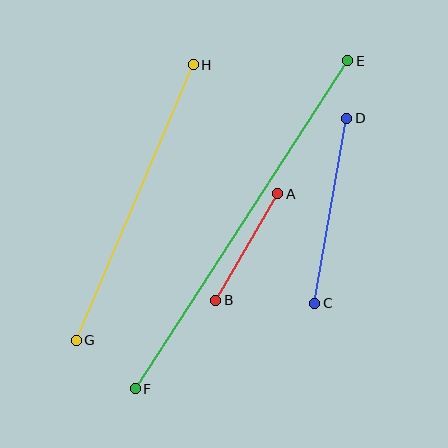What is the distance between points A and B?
The distance is approximately 123 pixels.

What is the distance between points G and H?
The distance is approximately 299 pixels.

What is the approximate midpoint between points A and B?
The midpoint is at approximately (247, 247) pixels.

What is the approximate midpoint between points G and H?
The midpoint is at approximately (135, 203) pixels.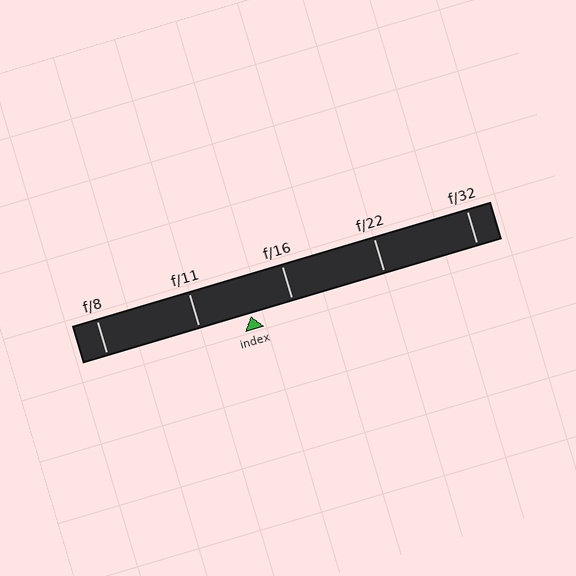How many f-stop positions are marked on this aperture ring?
There are 5 f-stop positions marked.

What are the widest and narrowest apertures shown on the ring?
The widest aperture shown is f/8 and the narrowest is f/32.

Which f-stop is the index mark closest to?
The index mark is closest to f/16.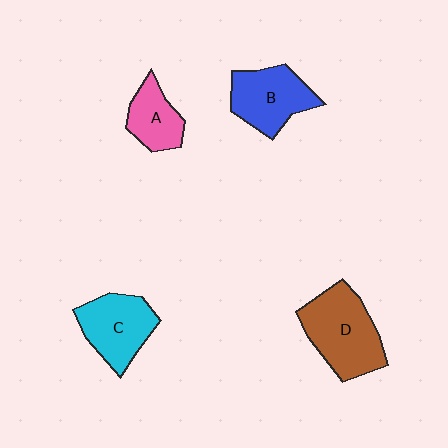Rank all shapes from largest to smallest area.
From largest to smallest: D (brown), B (blue), C (cyan), A (pink).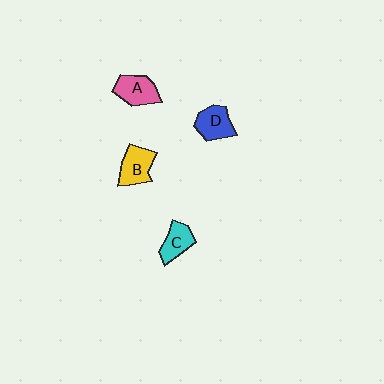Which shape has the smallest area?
Shape C (cyan).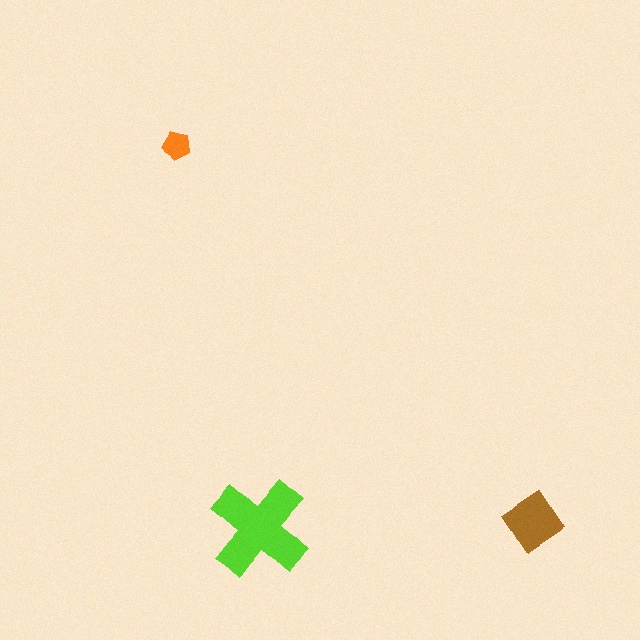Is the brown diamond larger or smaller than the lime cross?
Smaller.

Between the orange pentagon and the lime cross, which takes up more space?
The lime cross.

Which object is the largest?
The lime cross.